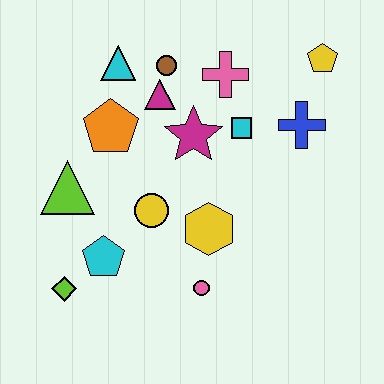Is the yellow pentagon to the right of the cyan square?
Yes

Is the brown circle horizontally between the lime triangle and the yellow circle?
No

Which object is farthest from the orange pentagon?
The yellow pentagon is farthest from the orange pentagon.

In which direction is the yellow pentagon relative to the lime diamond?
The yellow pentagon is to the right of the lime diamond.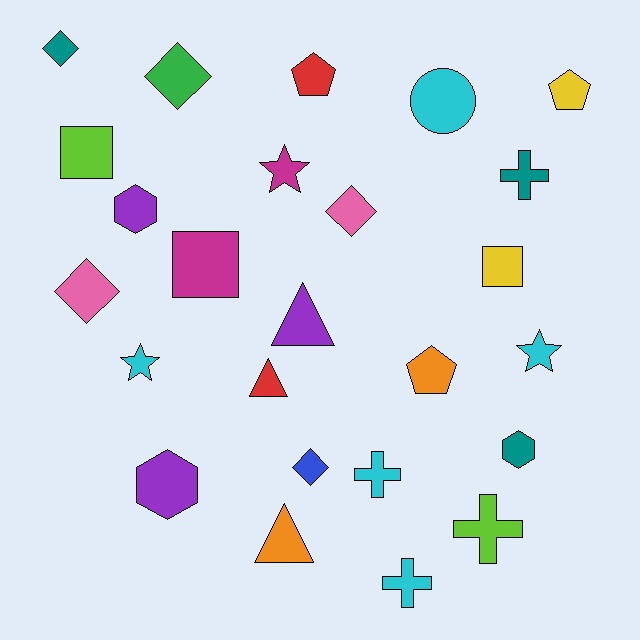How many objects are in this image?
There are 25 objects.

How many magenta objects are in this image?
There are 2 magenta objects.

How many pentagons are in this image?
There are 3 pentagons.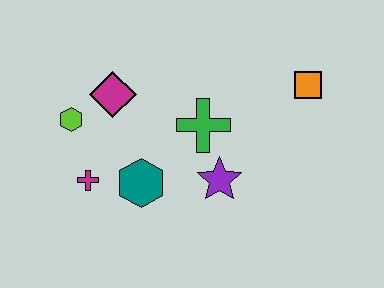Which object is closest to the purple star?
The green cross is closest to the purple star.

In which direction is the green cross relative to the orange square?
The green cross is to the left of the orange square.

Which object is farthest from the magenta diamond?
The orange square is farthest from the magenta diamond.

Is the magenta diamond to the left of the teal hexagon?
Yes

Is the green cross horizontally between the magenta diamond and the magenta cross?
No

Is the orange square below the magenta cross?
No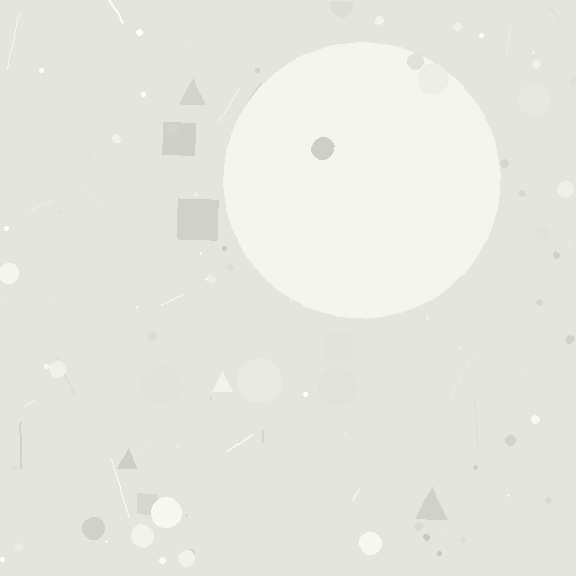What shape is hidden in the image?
A circle is hidden in the image.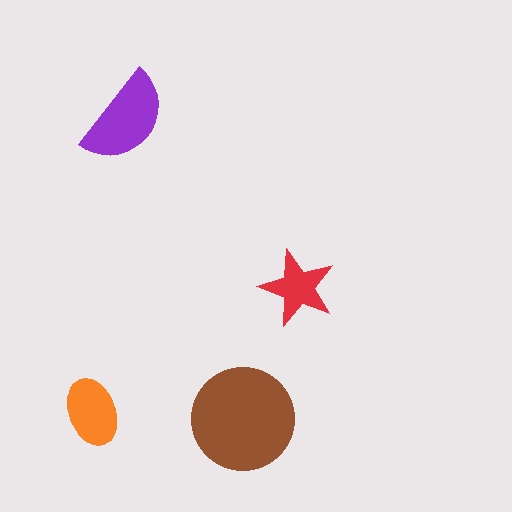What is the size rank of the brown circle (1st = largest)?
1st.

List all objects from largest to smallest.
The brown circle, the purple semicircle, the orange ellipse, the red star.